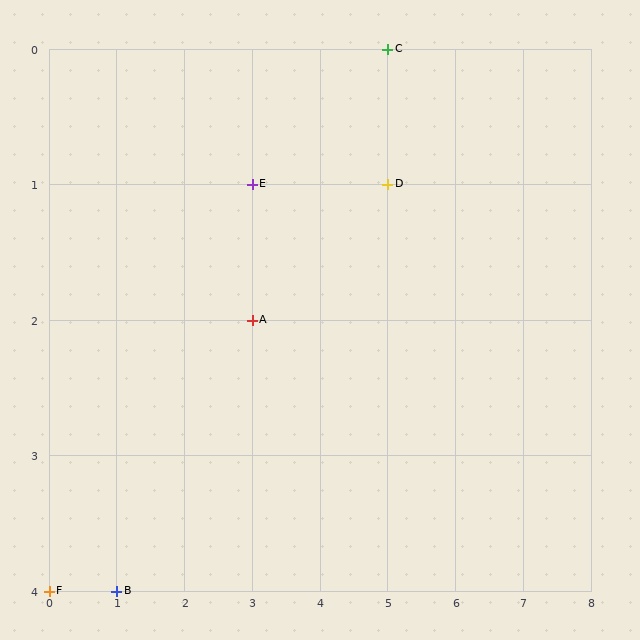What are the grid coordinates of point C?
Point C is at grid coordinates (5, 0).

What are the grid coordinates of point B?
Point B is at grid coordinates (1, 4).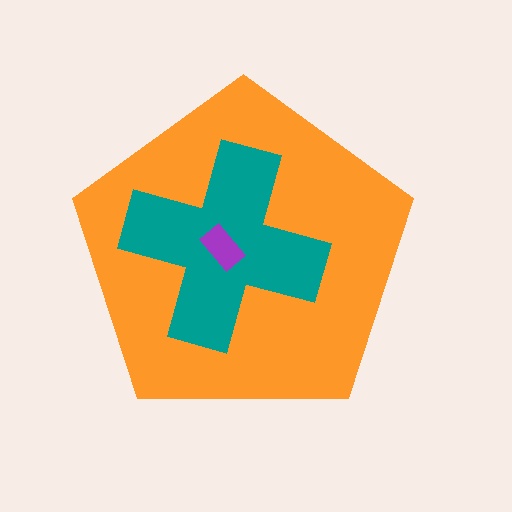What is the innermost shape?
The purple rectangle.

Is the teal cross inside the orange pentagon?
Yes.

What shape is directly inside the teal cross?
The purple rectangle.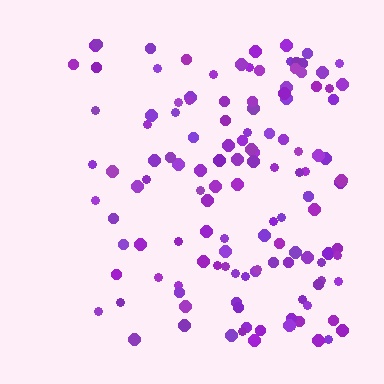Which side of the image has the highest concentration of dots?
The right.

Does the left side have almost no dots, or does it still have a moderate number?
Still a moderate number, just noticeably fewer than the right.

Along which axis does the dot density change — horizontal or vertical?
Horizontal.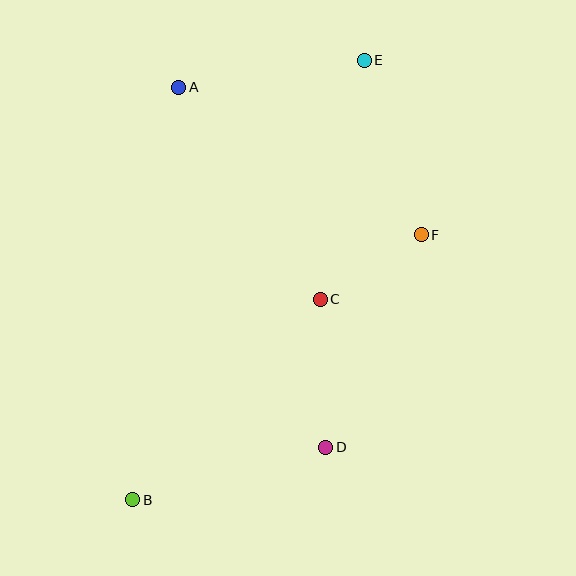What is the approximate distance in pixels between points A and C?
The distance between A and C is approximately 255 pixels.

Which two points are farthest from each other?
Points B and E are farthest from each other.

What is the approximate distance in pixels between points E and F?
The distance between E and F is approximately 184 pixels.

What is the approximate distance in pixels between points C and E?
The distance between C and E is approximately 243 pixels.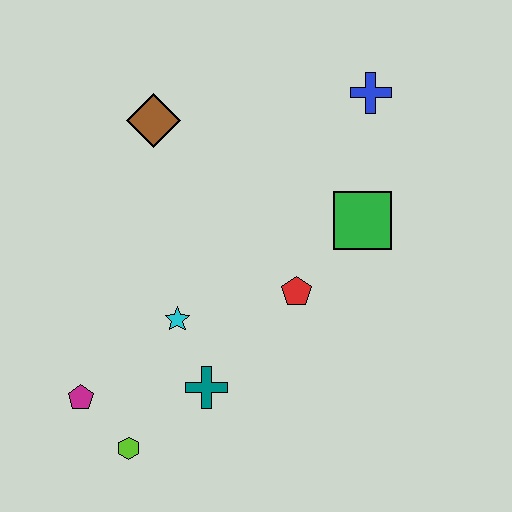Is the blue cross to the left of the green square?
No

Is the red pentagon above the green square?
No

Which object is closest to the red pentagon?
The green square is closest to the red pentagon.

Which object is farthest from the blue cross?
The lime hexagon is farthest from the blue cross.